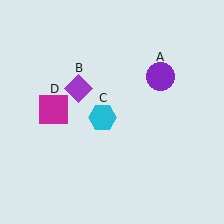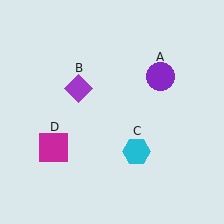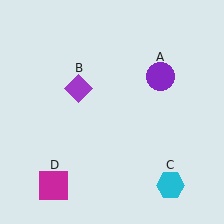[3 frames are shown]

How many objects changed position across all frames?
2 objects changed position: cyan hexagon (object C), magenta square (object D).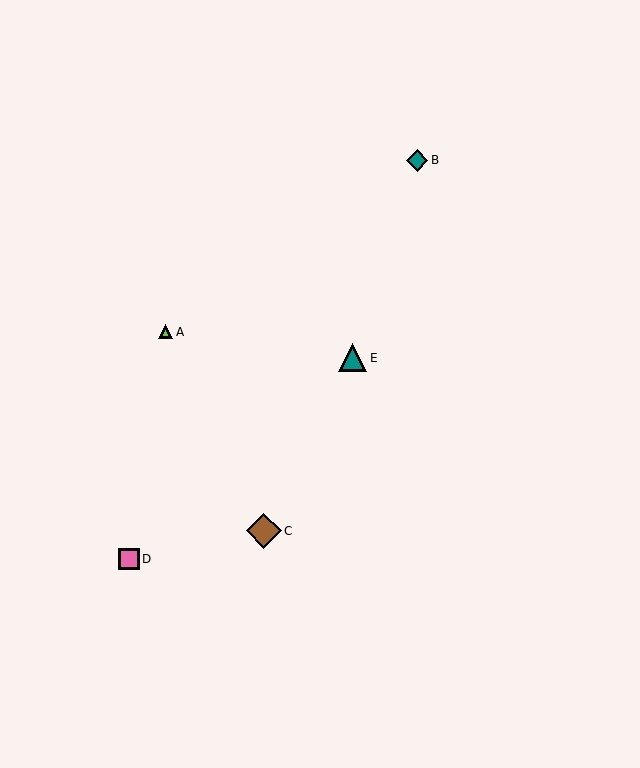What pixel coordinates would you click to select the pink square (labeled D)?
Click at (129, 559) to select the pink square D.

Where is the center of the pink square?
The center of the pink square is at (129, 559).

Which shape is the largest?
The brown diamond (labeled C) is the largest.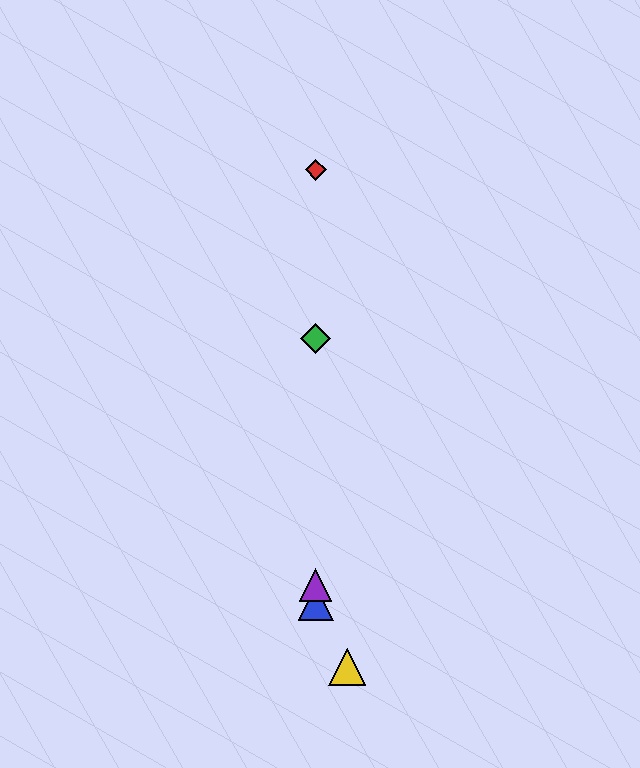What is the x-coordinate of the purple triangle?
The purple triangle is at x≈316.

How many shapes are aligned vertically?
4 shapes (the red diamond, the blue triangle, the green diamond, the purple triangle) are aligned vertically.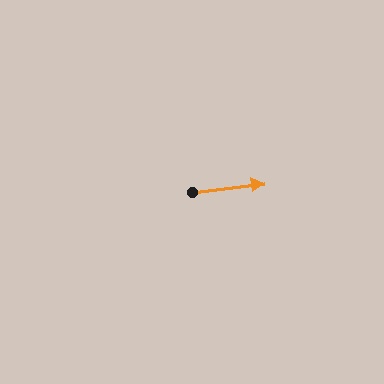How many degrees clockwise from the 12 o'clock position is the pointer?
Approximately 83 degrees.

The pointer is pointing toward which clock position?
Roughly 3 o'clock.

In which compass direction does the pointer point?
East.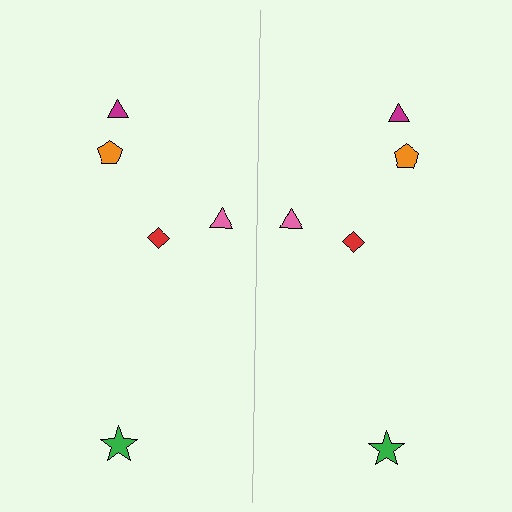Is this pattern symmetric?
Yes, this pattern has bilateral (reflection) symmetry.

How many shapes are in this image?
There are 10 shapes in this image.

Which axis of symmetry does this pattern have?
The pattern has a vertical axis of symmetry running through the center of the image.